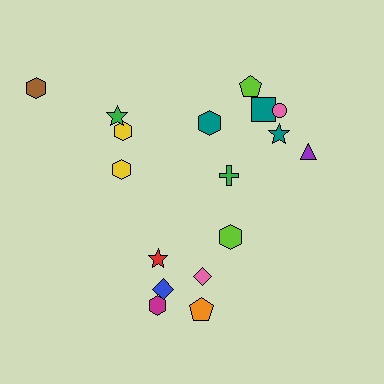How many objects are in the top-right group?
There are 7 objects.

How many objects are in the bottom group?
There are 6 objects.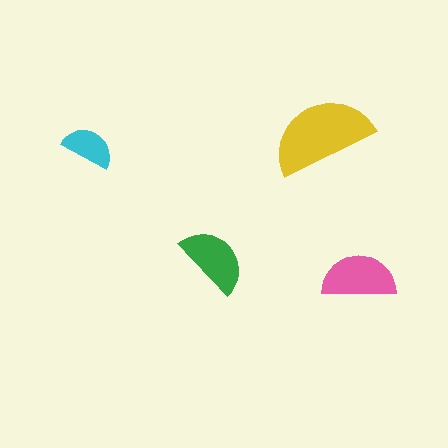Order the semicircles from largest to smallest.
the yellow one, the pink one, the green one, the cyan one.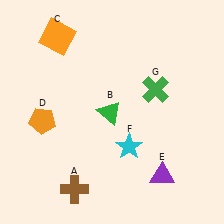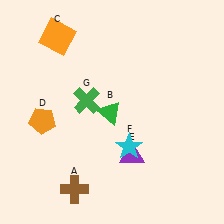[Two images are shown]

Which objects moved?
The objects that moved are: the purple triangle (E), the green cross (G).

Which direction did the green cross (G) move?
The green cross (G) moved left.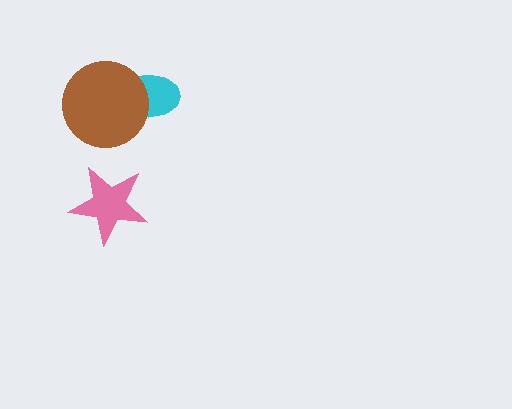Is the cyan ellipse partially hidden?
Yes, it is partially covered by another shape.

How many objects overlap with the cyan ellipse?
1 object overlaps with the cyan ellipse.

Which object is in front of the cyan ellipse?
The brown circle is in front of the cyan ellipse.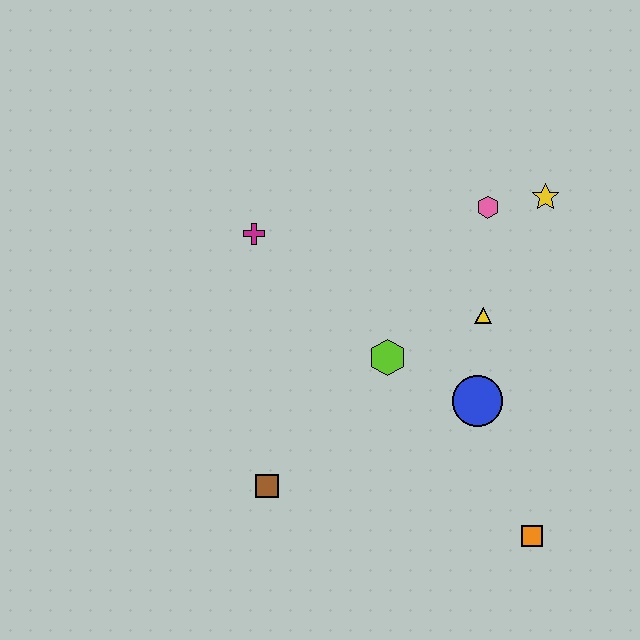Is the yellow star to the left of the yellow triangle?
No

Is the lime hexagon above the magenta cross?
No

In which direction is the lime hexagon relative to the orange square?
The lime hexagon is above the orange square.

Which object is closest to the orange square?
The blue circle is closest to the orange square.